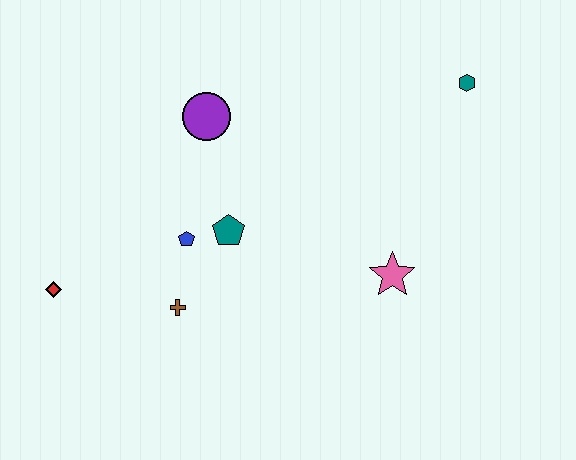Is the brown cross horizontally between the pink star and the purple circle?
No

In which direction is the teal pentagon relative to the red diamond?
The teal pentagon is to the right of the red diamond.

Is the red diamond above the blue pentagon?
No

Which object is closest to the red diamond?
The brown cross is closest to the red diamond.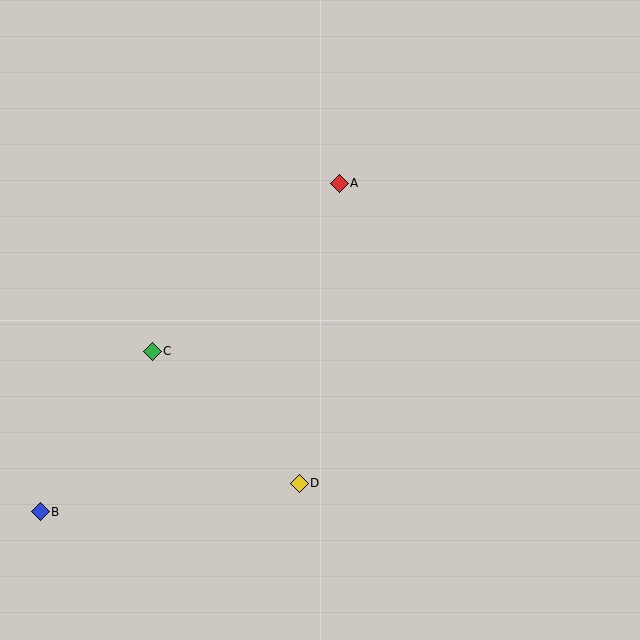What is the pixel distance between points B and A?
The distance between B and A is 444 pixels.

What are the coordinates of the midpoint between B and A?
The midpoint between B and A is at (190, 347).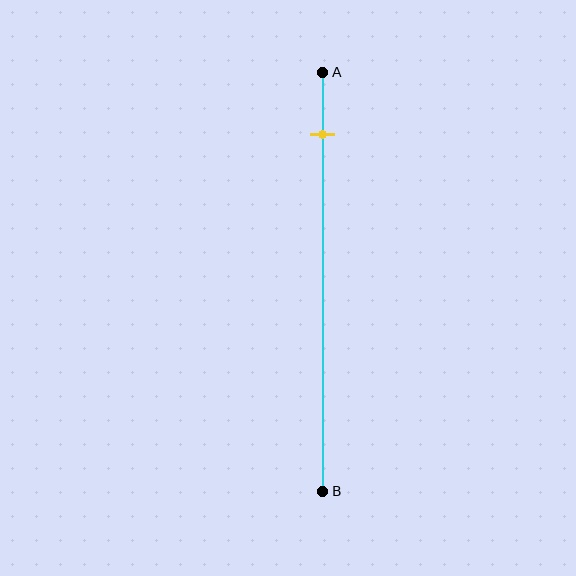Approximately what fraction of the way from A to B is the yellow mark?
The yellow mark is approximately 15% of the way from A to B.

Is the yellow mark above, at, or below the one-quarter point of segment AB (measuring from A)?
The yellow mark is above the one-quarter point of segment AB.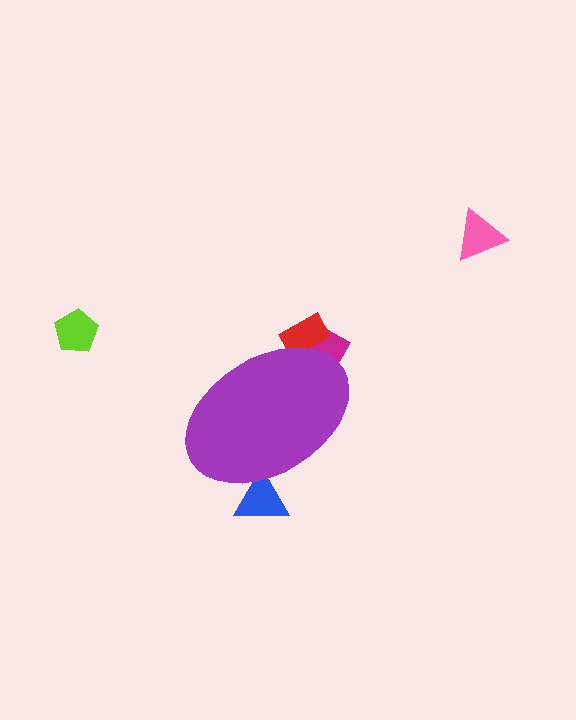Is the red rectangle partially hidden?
Yes, the red rectangle is partially hidden behind the purple ellipse.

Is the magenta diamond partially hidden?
Yes, the magenta diamond is partially hidden behind the purple ellipse.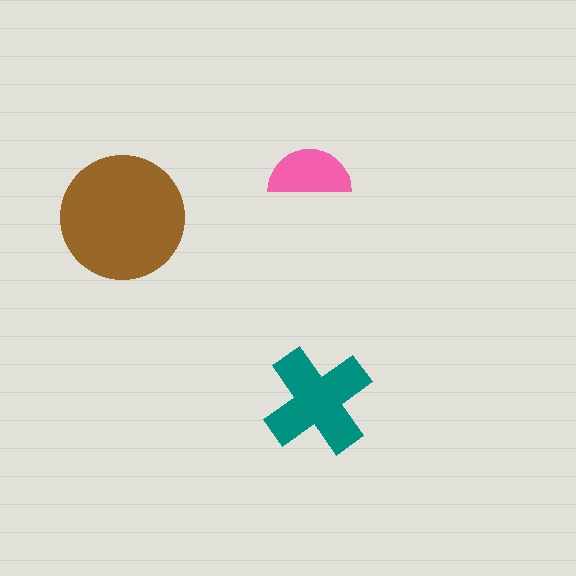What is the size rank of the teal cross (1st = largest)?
2nd.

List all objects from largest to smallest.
The brown circle, the teal cross, the pink semicircle.